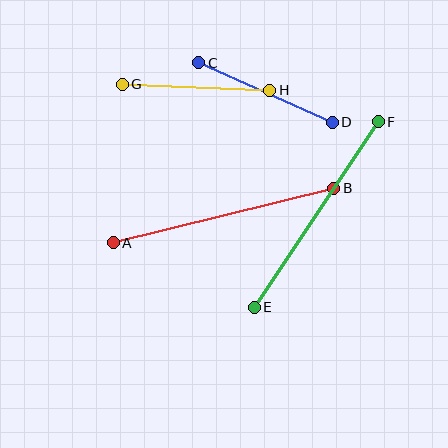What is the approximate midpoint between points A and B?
The midpoint is at approximately (224, 215) pixels.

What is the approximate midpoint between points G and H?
The midpoint is at approximately (196, 87) pixels.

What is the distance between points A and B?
The distance is approximately 227 pixels.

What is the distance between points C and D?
The distance is approximately 147 pixels.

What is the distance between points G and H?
The distance is approximately 148 pixels.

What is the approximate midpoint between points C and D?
The midpoint is at approximately (265, 93) pixels.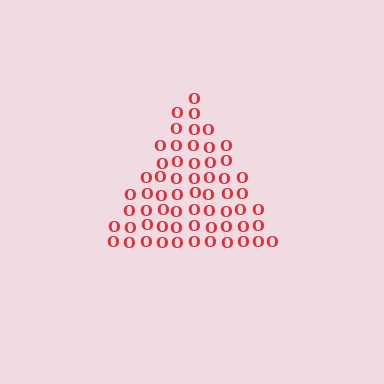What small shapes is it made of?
It is made of small letter O's.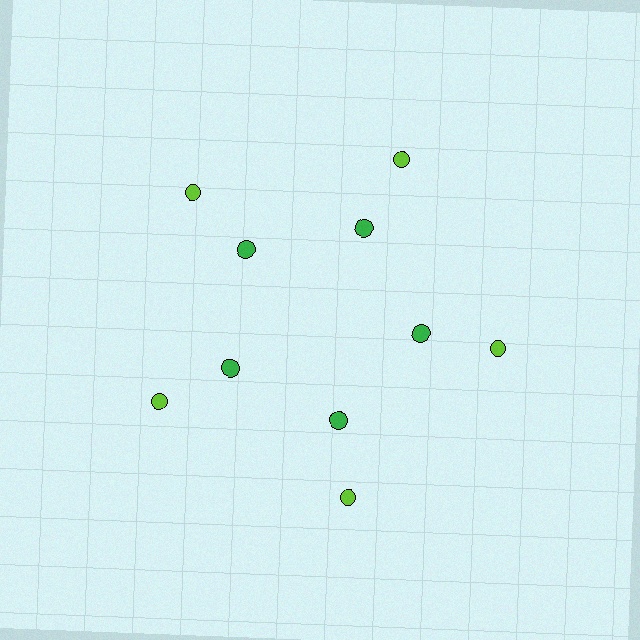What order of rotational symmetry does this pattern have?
This pattern has 5-fold rotational symmetry.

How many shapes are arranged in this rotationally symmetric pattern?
There are 10 shapes, arranged in 5 groups of 2.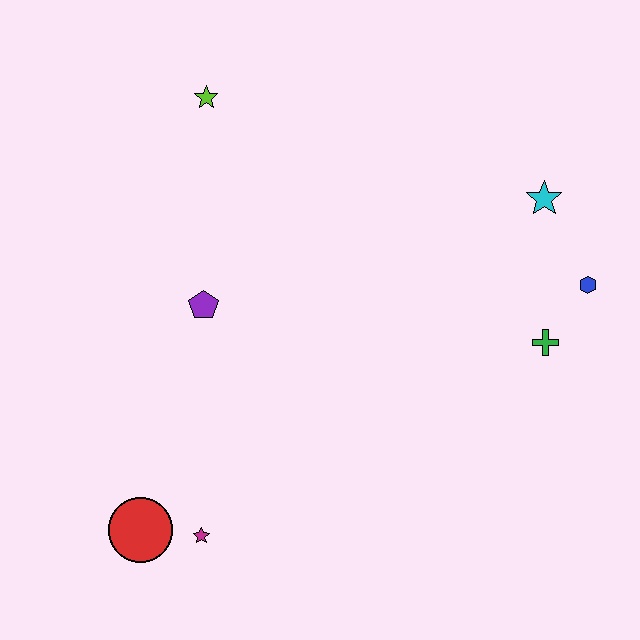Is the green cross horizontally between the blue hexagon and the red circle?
Yes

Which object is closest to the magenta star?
The red circle is closest to the magenta star.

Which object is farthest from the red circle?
The cyan star is farthest from the red circle.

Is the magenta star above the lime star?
No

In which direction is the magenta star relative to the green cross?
The magenta star is to the left of the green cross.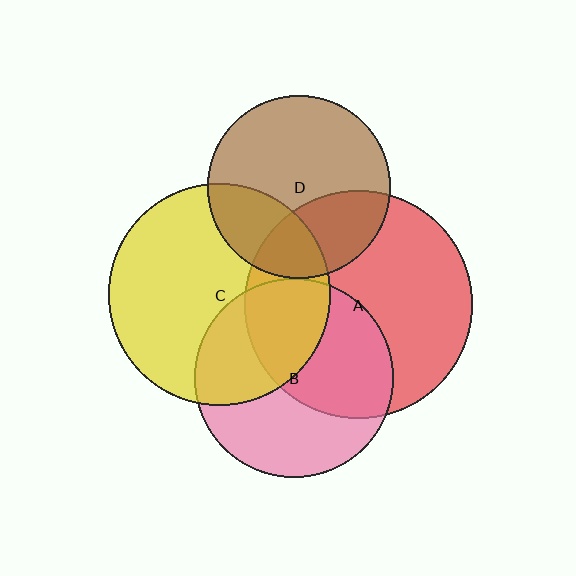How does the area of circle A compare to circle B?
Approximately 1.3 times.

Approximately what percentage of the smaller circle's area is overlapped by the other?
Approximately 50%.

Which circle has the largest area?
Circle A (red).